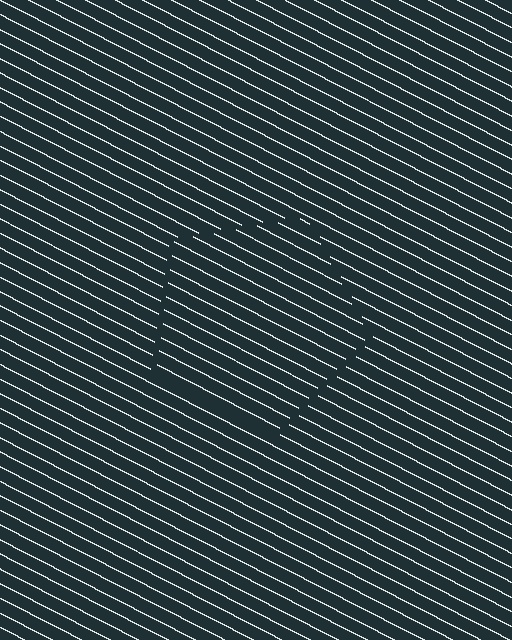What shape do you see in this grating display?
An illusory pentagon. The interior of the shape contains the same grating, shifted by half a period — the contour is defined by the phase discontinuity where line-ends from the inner and outer gratings abut.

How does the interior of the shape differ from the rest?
The interior of the shape contains the same grating, shifted by half a period — the contour is defined by the phase discontinuity where line-ends from the inner and outer gratings abut.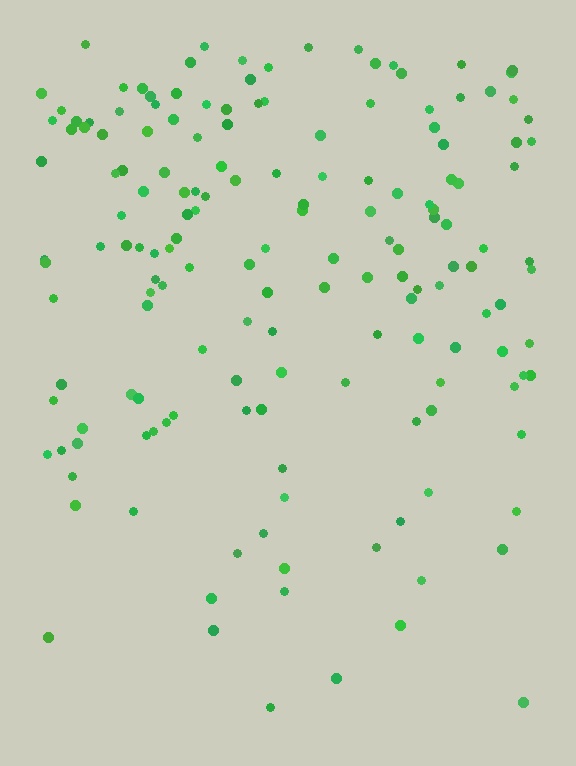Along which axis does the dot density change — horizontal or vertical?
Vertical.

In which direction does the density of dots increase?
From bottom to top, with the top side densest.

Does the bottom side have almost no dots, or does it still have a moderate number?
Still a moderate number, just noticeably fewer than the top.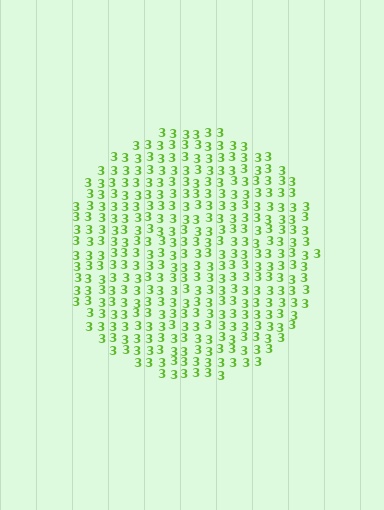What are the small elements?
The small elements are digit 3's.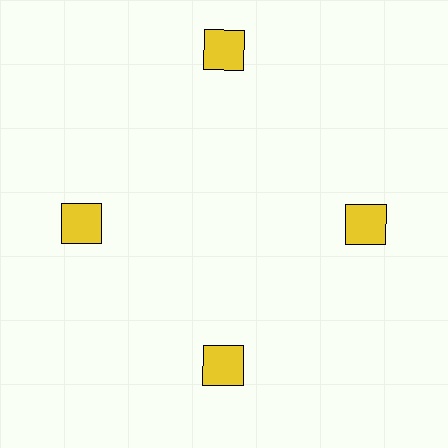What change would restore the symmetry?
The symmetry would be restored by moving it inward, back onto the ring so that all 4 squares sit at equal angles and equal distance from the center.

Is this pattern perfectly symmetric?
No. The 4 yellow squares are arranged in a ring, but one element near the 12 o'clock position is pushed outward from the center, breaking the 4-fold rotational symmetry.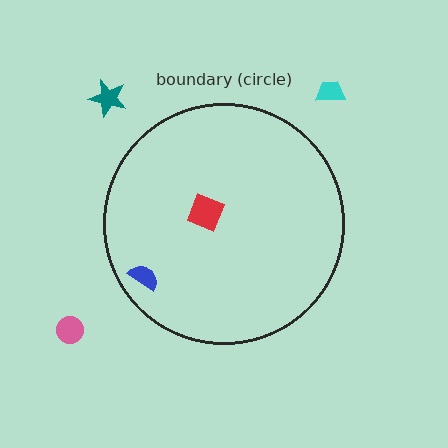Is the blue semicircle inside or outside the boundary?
Inside.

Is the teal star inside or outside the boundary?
Outside.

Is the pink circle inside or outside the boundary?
Outside.